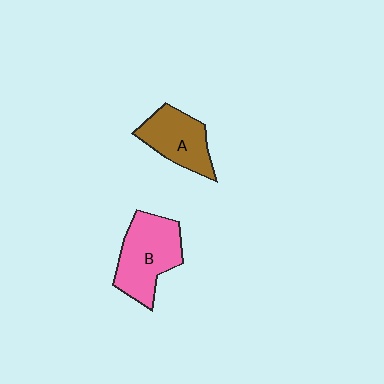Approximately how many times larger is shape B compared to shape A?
Approximately 1.3 times.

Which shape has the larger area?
Shape B (pink).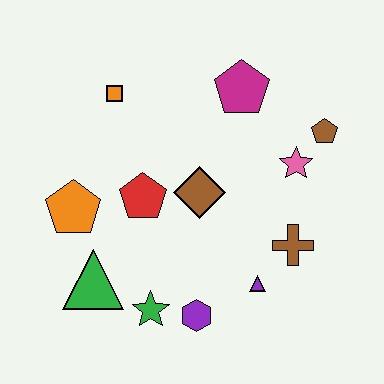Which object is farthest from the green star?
The brown pentagon is farthest from the green star.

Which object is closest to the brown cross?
The purple triangle is closest to the brown cross.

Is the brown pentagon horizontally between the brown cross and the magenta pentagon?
No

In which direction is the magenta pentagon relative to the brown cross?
The magenta pentagon is above the brown cross.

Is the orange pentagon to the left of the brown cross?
Yes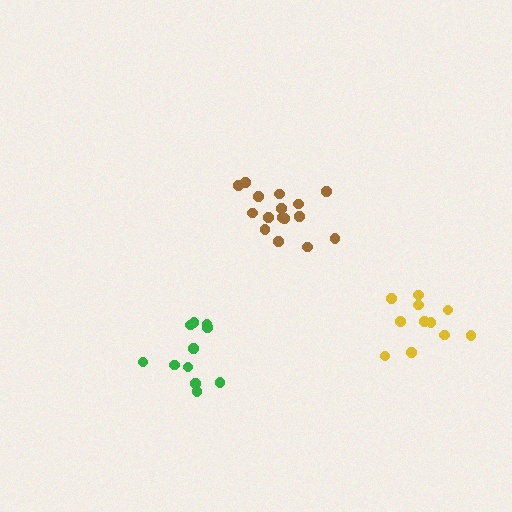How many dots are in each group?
Group 1: 11 dots, Group 2: 16 dots, Group 3: 11 dots (38 total).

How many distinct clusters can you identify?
There are 3 distinct clusters.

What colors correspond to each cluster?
The clusters are colored: green, brown, yellow.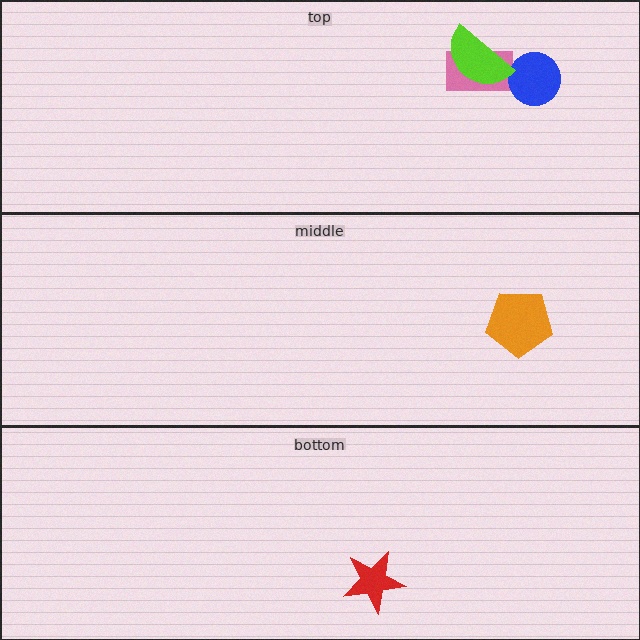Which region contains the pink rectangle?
The top region.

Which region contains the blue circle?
The top region.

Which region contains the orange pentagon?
The middle region.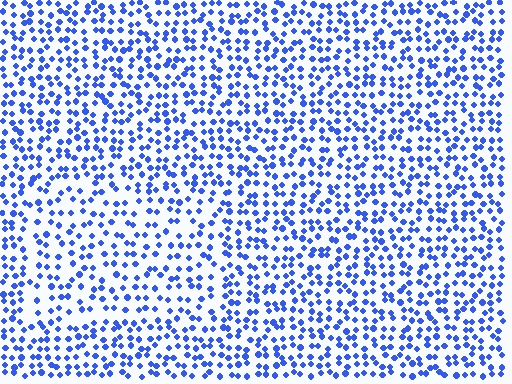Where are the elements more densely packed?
The elements are more densely packed outside the rectangle boundary.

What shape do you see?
I see a rectangle.